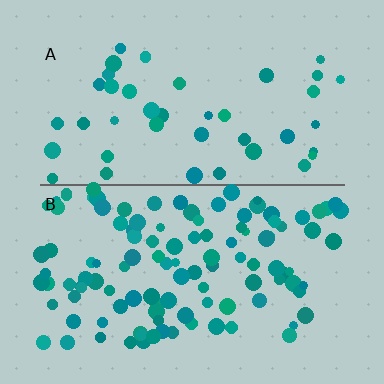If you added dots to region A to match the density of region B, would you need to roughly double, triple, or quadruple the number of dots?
Approximately triple.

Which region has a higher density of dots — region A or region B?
B (the bottom).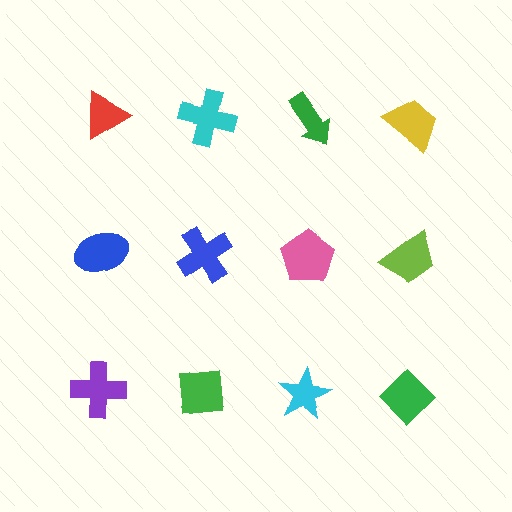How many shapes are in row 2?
4 shapes.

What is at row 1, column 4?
A yellow trapezoid.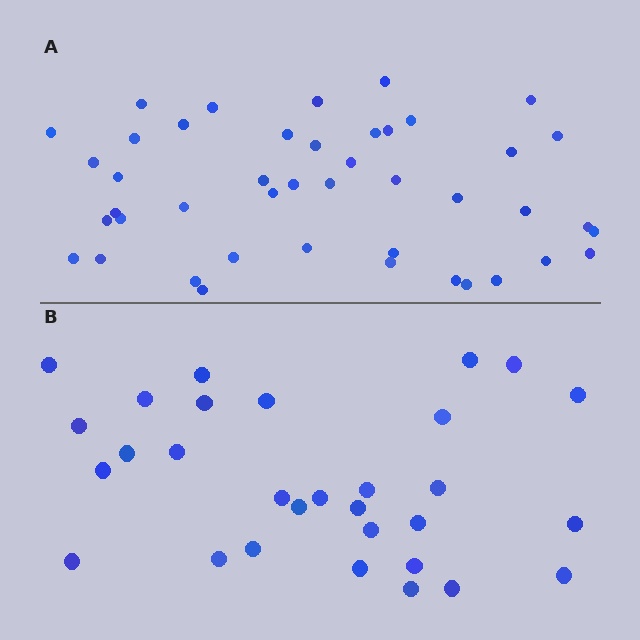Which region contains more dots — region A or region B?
Region A (the top region) has more dots.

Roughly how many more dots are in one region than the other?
Region A has approximately 15 more dots than region B.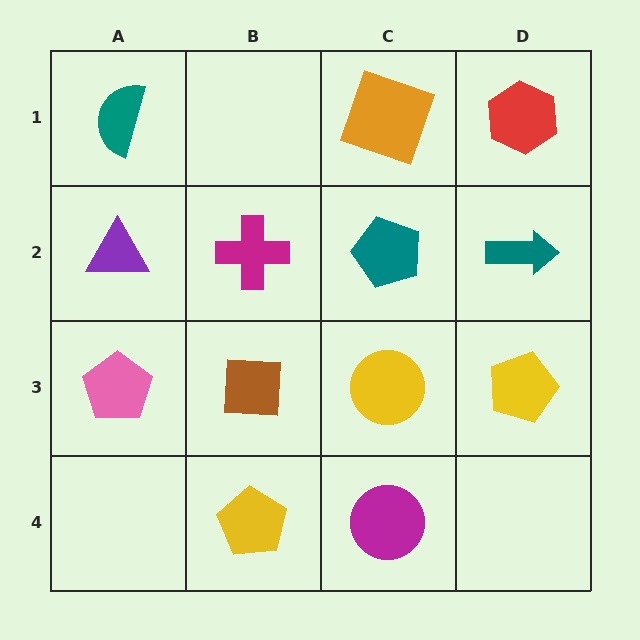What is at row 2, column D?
A teal arrow.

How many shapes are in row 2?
4 shapes.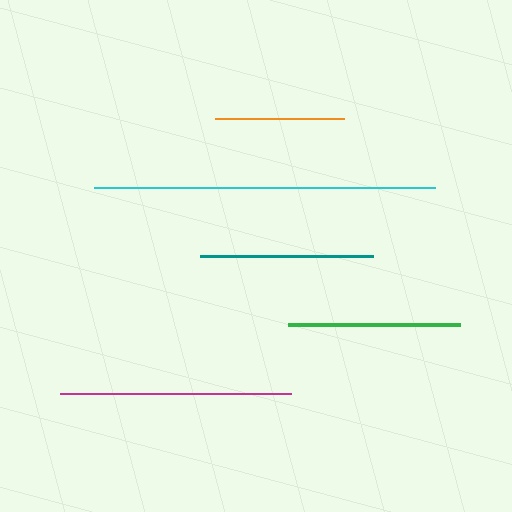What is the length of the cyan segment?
The cyan segment is approximately 341 pixels long.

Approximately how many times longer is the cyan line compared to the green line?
The cyan line is approximately 2.0 times the length of the green line.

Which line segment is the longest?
The cyan line is the longest at approximately 341 pixels.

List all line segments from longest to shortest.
From longest to shortest: cyan, magenta, teal, green, orange.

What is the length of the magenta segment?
The magenta segment is approximately 232 pixels long.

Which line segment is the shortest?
The orange line is the shortest at approximately 129 pixels.